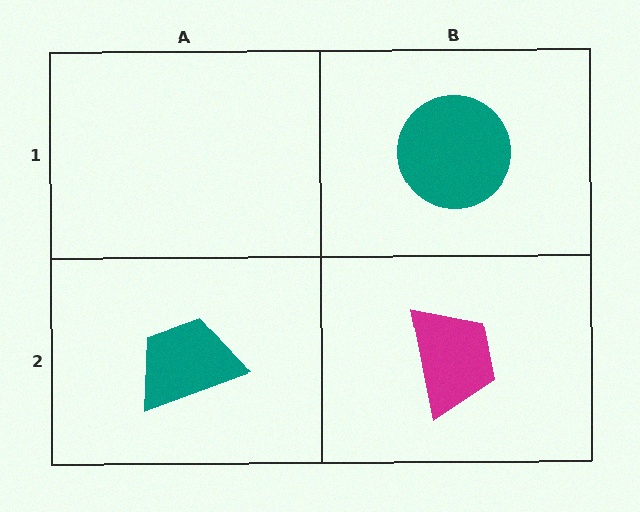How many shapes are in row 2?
2 shapes.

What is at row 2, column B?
A magenta trapezoid.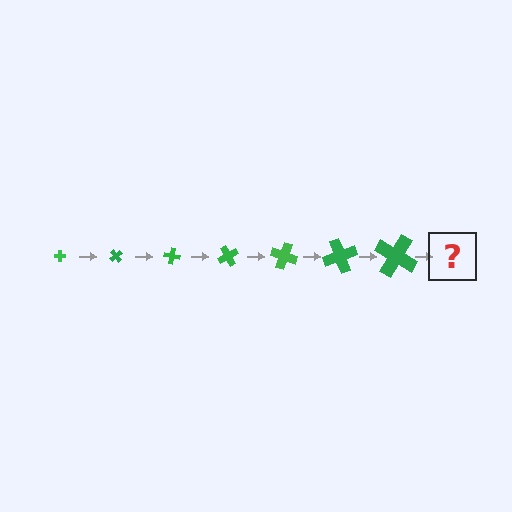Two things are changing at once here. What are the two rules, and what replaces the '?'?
The two rules are that the cross grows larger each step and it rotates 50 degrees each step. The '?' should be a cross, larger than the previous one and rotated 350 degrees from the start.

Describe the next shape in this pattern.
It should be a cross, larger than the previous one and rotated 350 degrees from the start.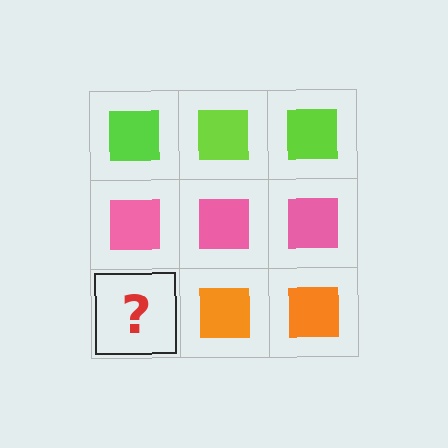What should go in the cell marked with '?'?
The missing cell should contain an orange square.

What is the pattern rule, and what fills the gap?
The rule is that each row has a consistent color. The gap should be filled with an orange square.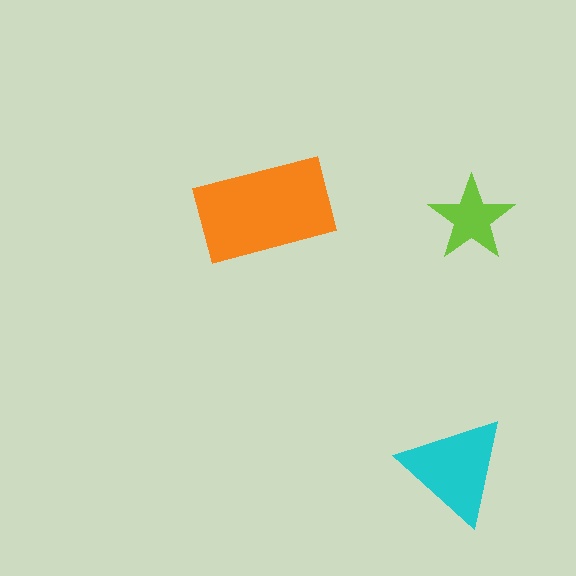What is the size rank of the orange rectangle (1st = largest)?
1st.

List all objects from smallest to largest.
The lime star, the cyan triangle, the orange rectangle.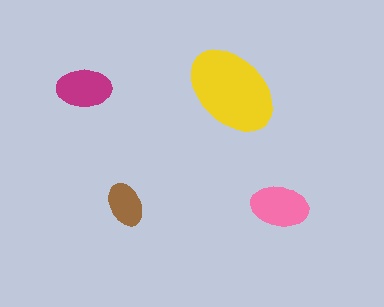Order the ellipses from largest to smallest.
the yellow one, the pink one, the magenta one, the brown one.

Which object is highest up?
The magenta ellipse is topmost.